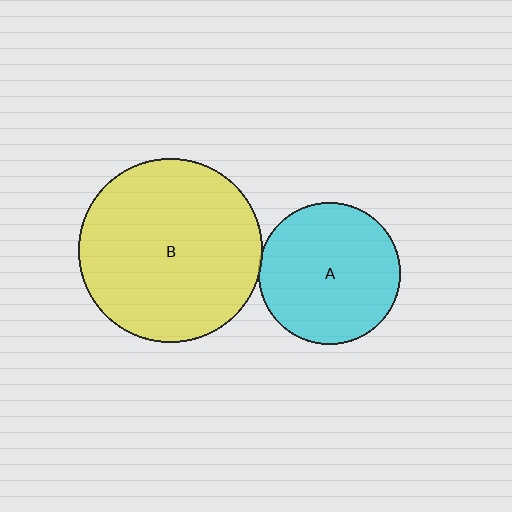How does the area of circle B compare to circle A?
Approximately 1.7 times.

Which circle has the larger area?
Circle B (yellow).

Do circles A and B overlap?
Yes.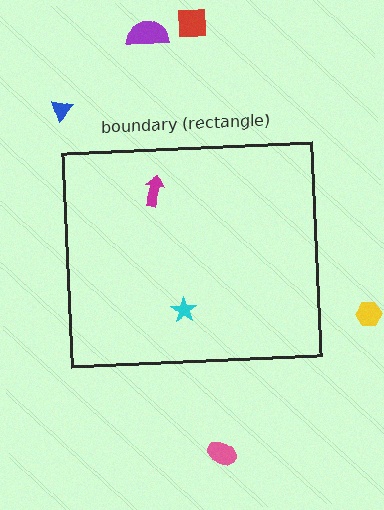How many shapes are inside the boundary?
2 inside, 5 outside.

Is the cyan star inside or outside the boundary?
Inside.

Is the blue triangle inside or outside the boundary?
Outside.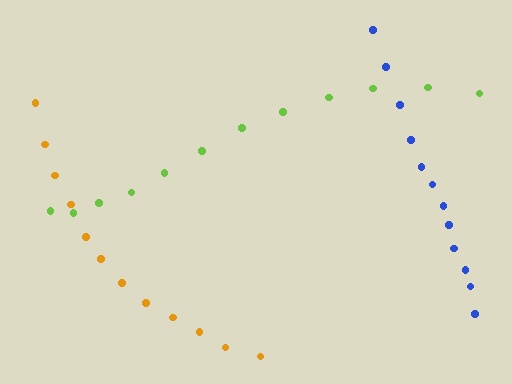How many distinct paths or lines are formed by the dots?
There are 3 distinct paths.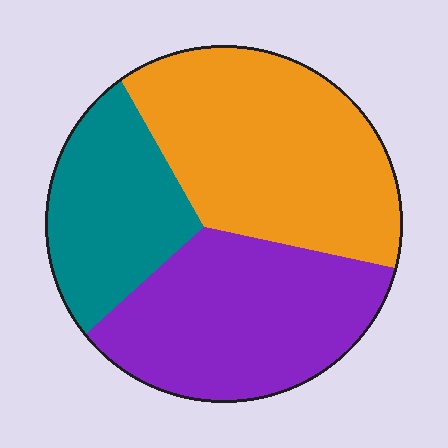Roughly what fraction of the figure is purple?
Purple takes up about three eighths (3/8) of the figure.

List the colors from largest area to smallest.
From largest to smallest: orange, purple, teal.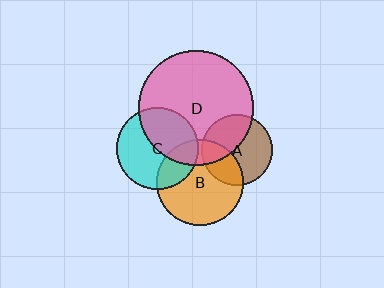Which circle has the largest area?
Circle D (pink).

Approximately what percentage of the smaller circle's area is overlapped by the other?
Approximately 30%.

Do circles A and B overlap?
Yes.